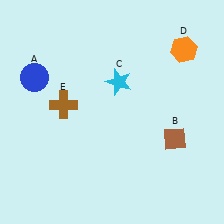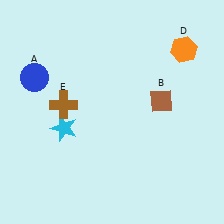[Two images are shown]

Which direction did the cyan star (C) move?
The cyan star (C) moved left.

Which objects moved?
The objects that moved are: the brown diamond (B), the cyan star (C).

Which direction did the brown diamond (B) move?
The brown diamond (B) moved up.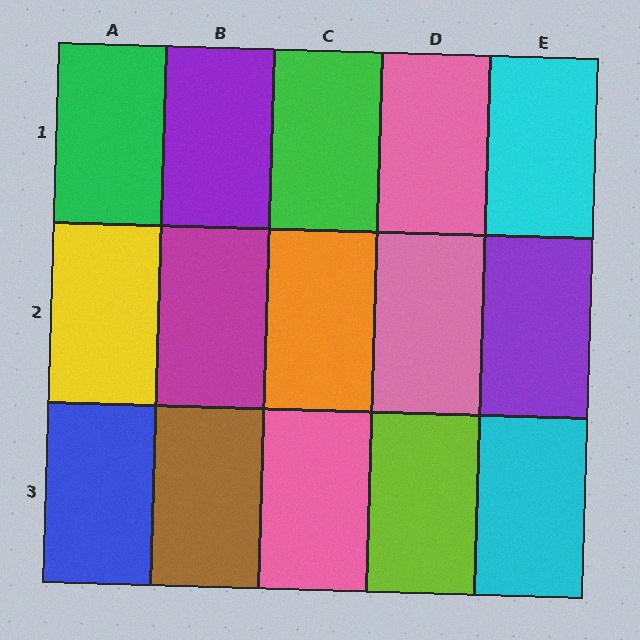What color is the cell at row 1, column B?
Purple.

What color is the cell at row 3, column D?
Lime.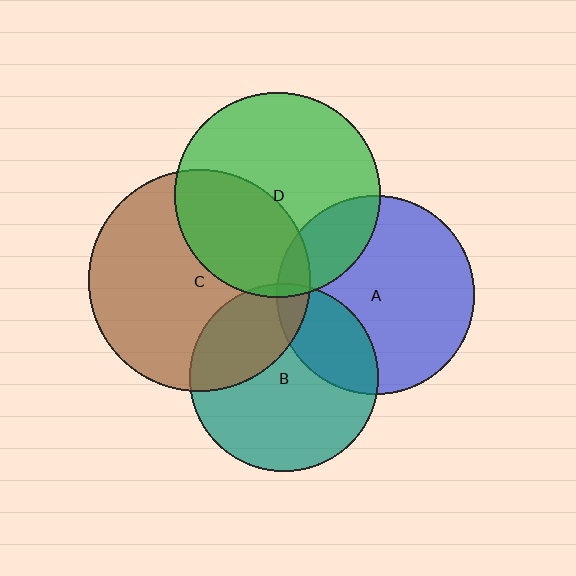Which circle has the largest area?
Circle C (brown).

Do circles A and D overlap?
Yes.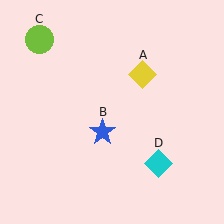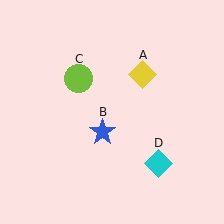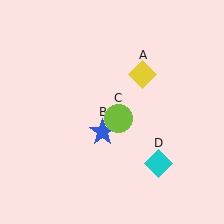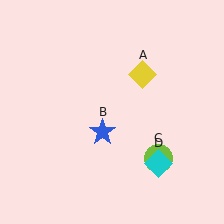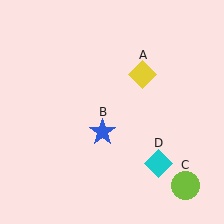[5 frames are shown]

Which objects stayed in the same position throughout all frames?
Yellow diamond (object A) and blue star (object B) and cyan diamond (object D) remained stationary.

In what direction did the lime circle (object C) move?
The lime circle (object C) moved down and to the right.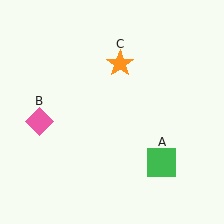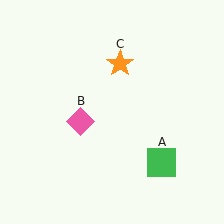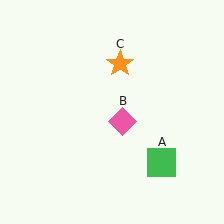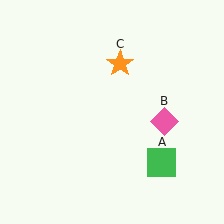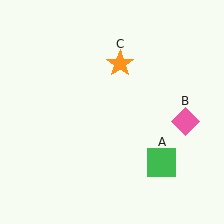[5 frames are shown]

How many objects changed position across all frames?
1 object changed position: pink diamond (object B).